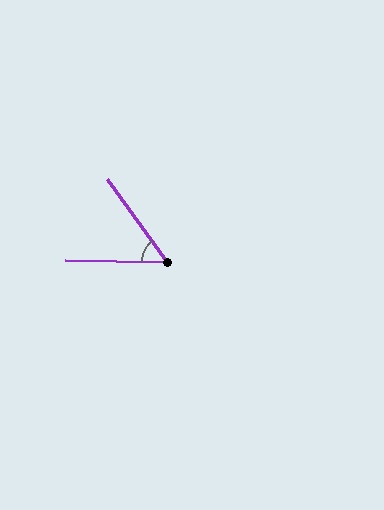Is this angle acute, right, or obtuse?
It is acute.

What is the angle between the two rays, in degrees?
Approximately 53 degrees.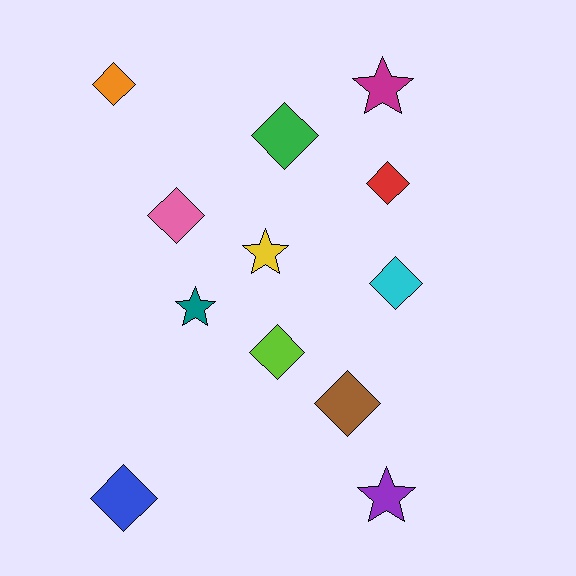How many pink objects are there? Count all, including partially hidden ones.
There is 1 pink object.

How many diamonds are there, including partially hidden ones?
There are 8 diamonds.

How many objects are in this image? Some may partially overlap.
There are 12 objects.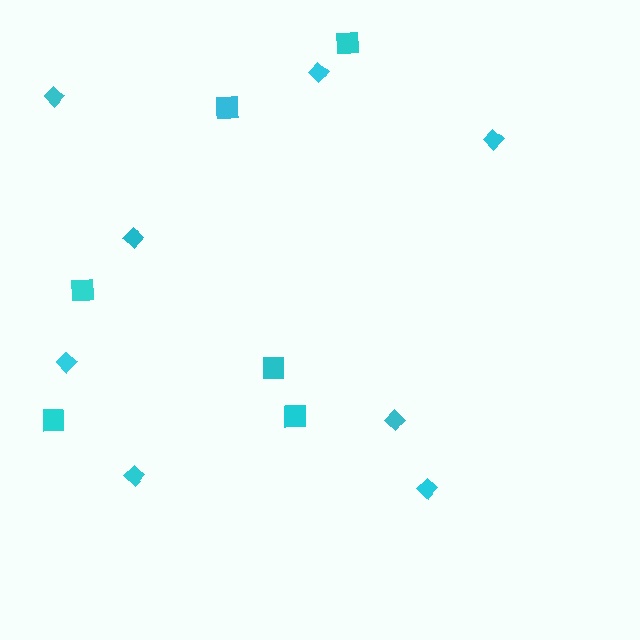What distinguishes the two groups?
There are 2 groups: one group of squares (6) and one group of diamonds (8).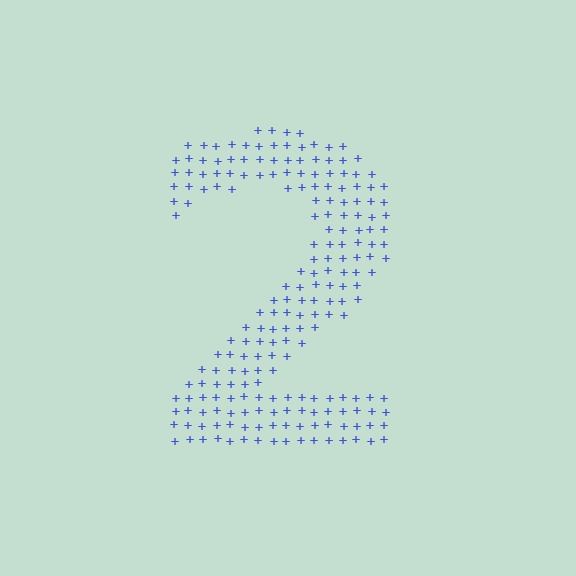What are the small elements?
The small elements are plus signs.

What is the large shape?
The large shape is the digit 2.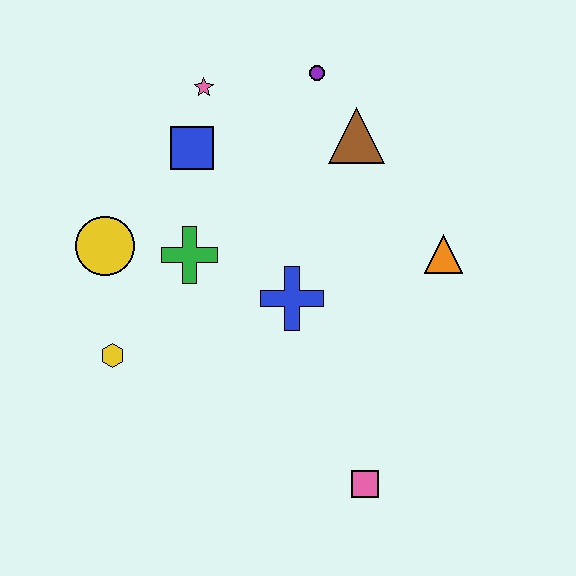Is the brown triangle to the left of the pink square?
Yes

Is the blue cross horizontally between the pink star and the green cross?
No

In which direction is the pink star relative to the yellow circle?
The pink star is above the yellow circle.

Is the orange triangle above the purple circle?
No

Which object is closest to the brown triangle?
The purple circle is closest to the brown triangle.